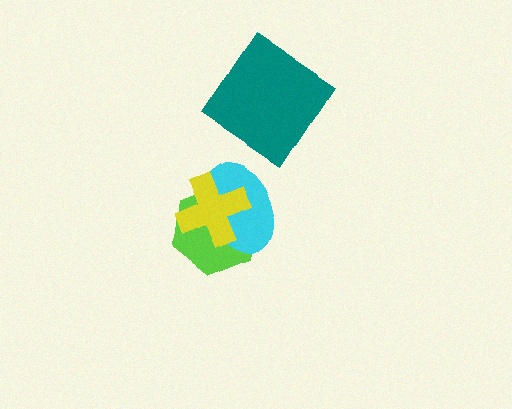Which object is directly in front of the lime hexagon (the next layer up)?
The cyan ellipse is directly in front of the lime hexagon.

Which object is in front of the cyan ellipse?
The yellow cross is in front of the cyan ellipse.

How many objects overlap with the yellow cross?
2 objects overlap with the yellow cross.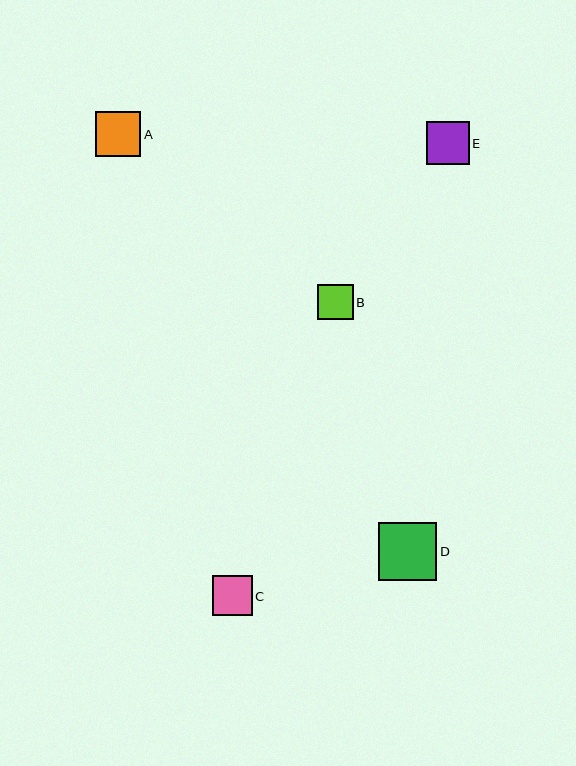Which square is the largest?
Square D is the largest with a size of approximately 58 pixels.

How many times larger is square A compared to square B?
Square A is approximately 1.3 times the size of square B.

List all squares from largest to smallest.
From largest to smallest: D, A, E, C, B.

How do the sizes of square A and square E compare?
Square A and square E are approximately the same size.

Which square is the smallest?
Square B is the smallest with a size of approximately 35 pixels.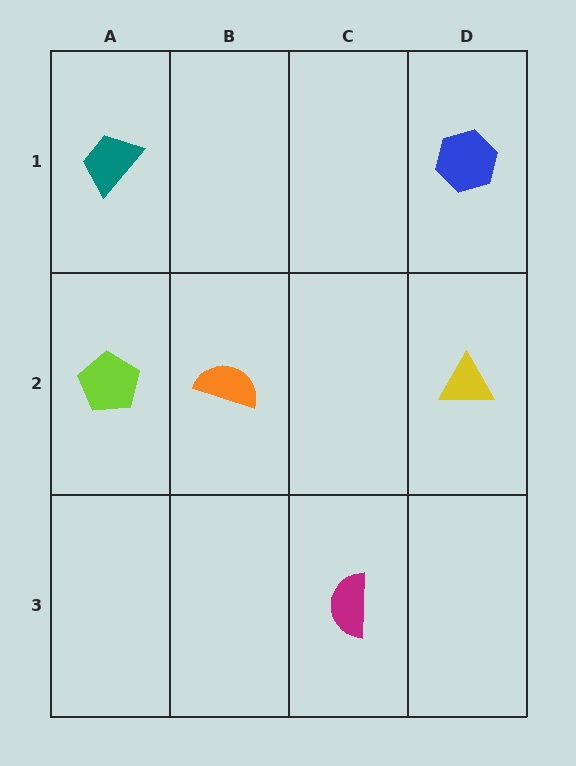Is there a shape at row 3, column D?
No, that cell is empty.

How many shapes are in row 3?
1 shape.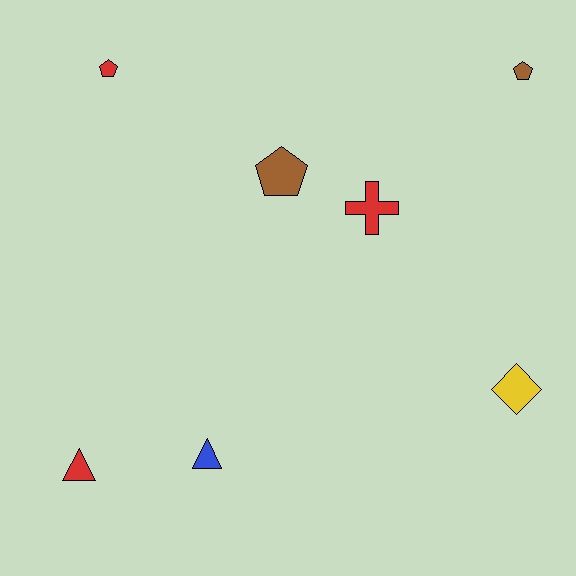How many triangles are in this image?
There are 2 triangles.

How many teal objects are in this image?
There are no teal objects.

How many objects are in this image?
There are 7 objects.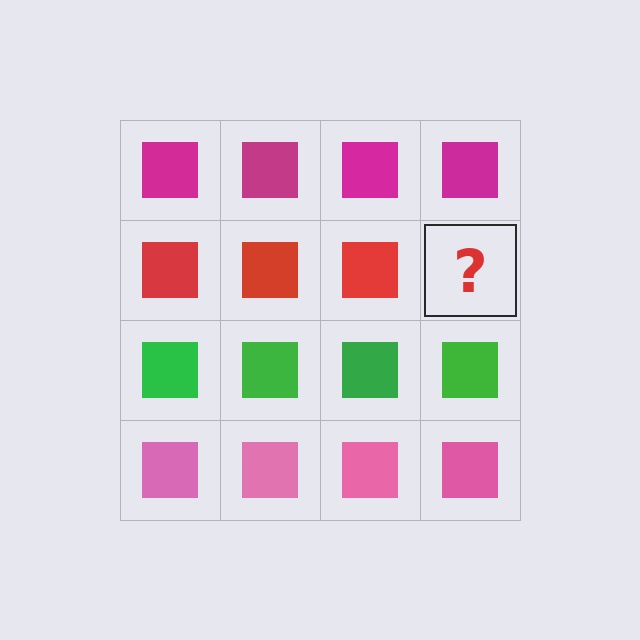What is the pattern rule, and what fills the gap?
The rule is that each row has a consistent color. The gap should be filled with a red square.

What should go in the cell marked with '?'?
The missing cell should contain a red square.